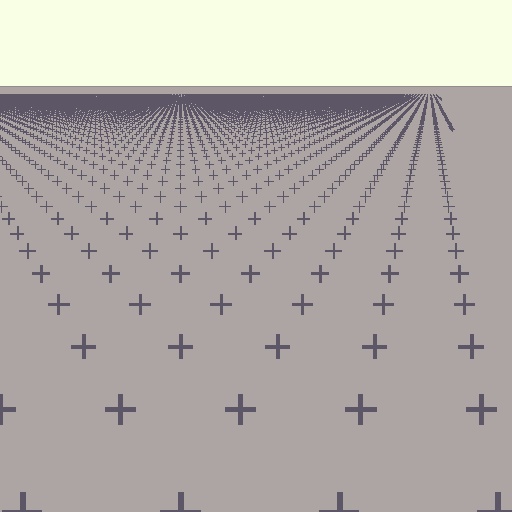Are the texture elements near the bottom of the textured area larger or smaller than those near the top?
Larger. Near the bottom, elements are closer to the viewer and appear at a bigger on-screen size.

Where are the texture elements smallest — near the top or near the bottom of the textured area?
Near the top.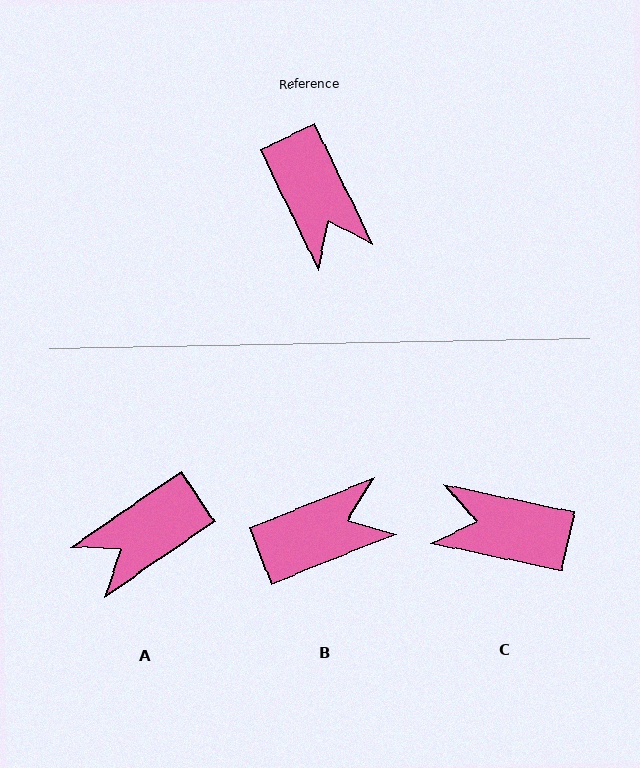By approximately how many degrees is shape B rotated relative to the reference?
Approximately 86 degrees counter-clockwise.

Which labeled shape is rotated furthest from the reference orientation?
C, about 128 degrees away.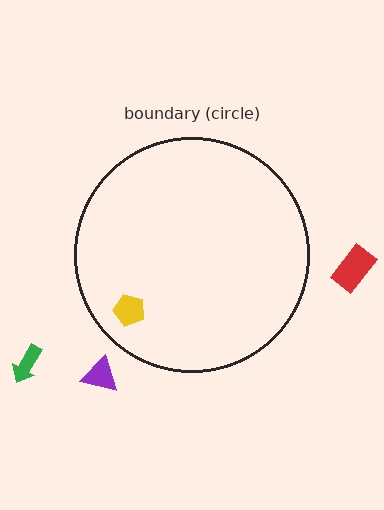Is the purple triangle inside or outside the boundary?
Outside.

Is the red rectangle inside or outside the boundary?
Outside.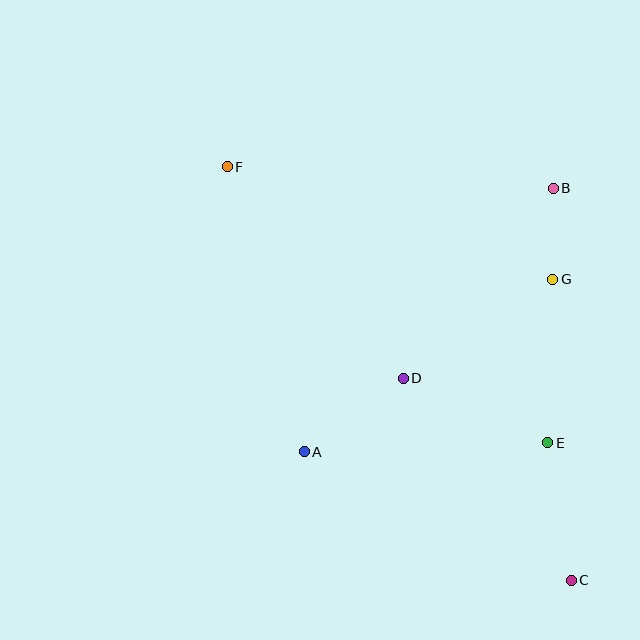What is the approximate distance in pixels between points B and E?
The distance between B and E is approximately 255 pixels.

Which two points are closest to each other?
Points B and G are closest to each other.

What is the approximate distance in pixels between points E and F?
The distance between E and F is approximately 423 pixels.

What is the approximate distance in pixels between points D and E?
The distance between D and E is approximately 158 pixels.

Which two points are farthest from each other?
Points C and F are farthest from each other.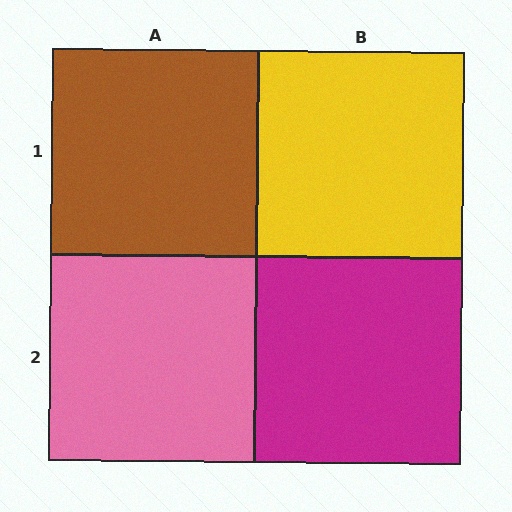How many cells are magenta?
1 cell is magenta.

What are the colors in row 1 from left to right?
Brown, yellow.